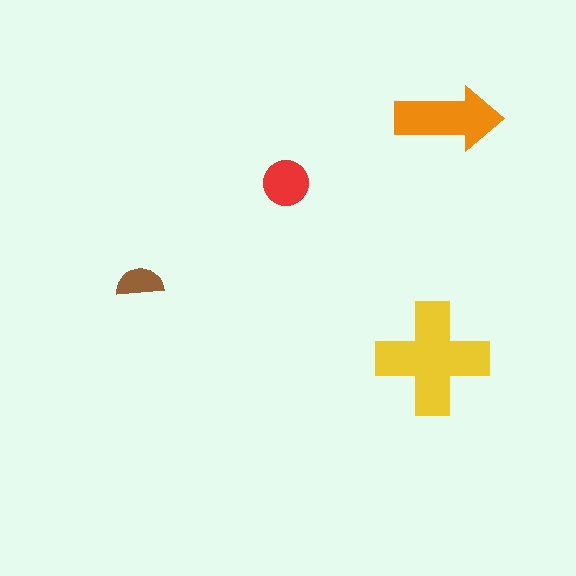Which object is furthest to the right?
The orange arrow is rightmost.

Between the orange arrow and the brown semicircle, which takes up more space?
The orange arrow.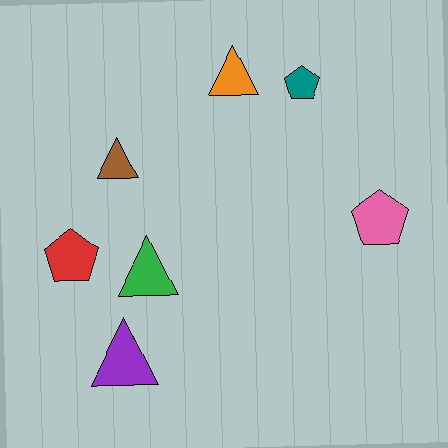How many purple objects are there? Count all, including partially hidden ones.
There is 1 purple object.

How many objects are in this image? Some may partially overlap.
There are 7 objects.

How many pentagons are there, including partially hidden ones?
There are 3 pentagons.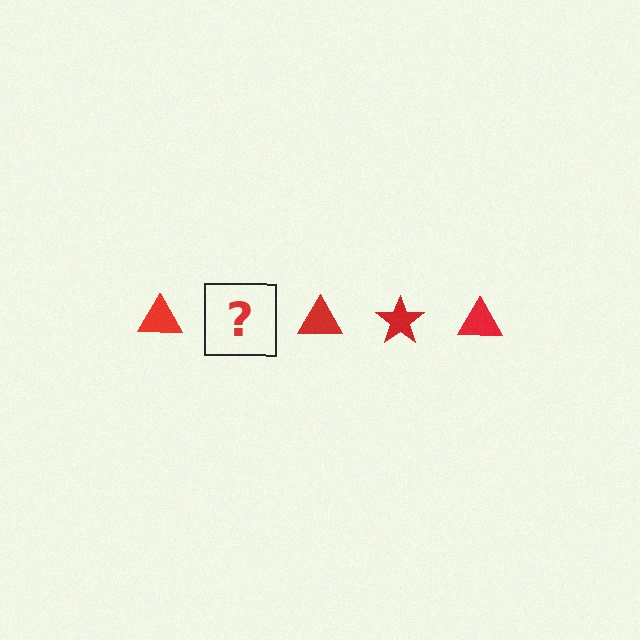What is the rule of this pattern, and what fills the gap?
The rule is that the pattern cycles through triangle, star shapes in red. The gap should be filled with a red star.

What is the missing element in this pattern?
The missing element is a red star.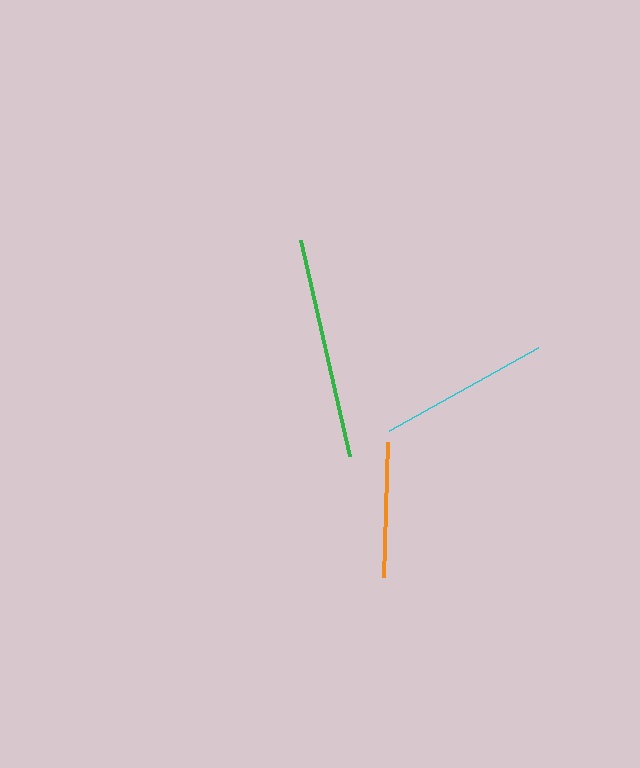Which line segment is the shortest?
The orange line is the shortest at approximately 135 pixels.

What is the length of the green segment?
The green segment is approximately 222 pixels long.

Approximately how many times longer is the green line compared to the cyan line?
The green line is approximately 1.3 times the length of the cyan line.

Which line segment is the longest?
The green line is the longest at approximately 222 pixels.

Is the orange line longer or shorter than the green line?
The green line is longer than the orange line.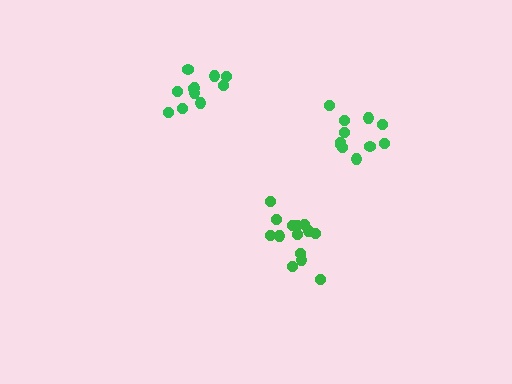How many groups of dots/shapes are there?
There are 3 groups.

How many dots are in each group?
Group 1: 11 dots, Group 2: 11 dots, Group 3: 14 dots (36 total).